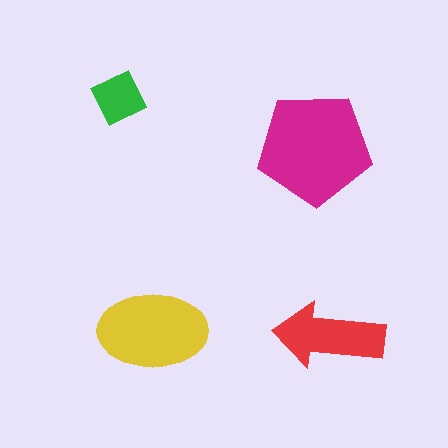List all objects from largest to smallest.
The magenta pentagon, the yellow ellipse, the red arrow, the green square.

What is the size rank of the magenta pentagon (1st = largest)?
1st.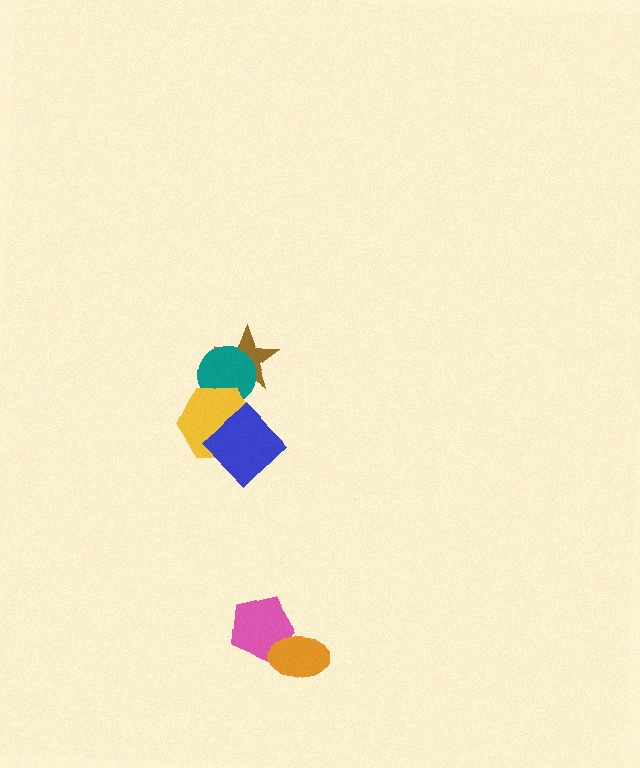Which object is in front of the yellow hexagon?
The blue diamond is in front of the yellow hexagon.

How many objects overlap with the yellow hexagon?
2 objects overlap with the yellow hexagon.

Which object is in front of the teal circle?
The yellow hexagon is in front of the teal circle.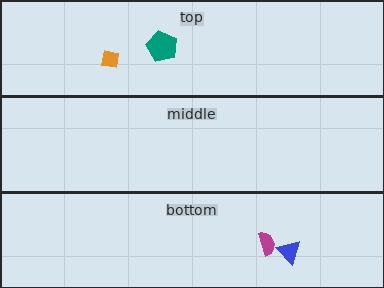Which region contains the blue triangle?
The bottom region.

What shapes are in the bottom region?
The blue triangle, the magenta semicircle.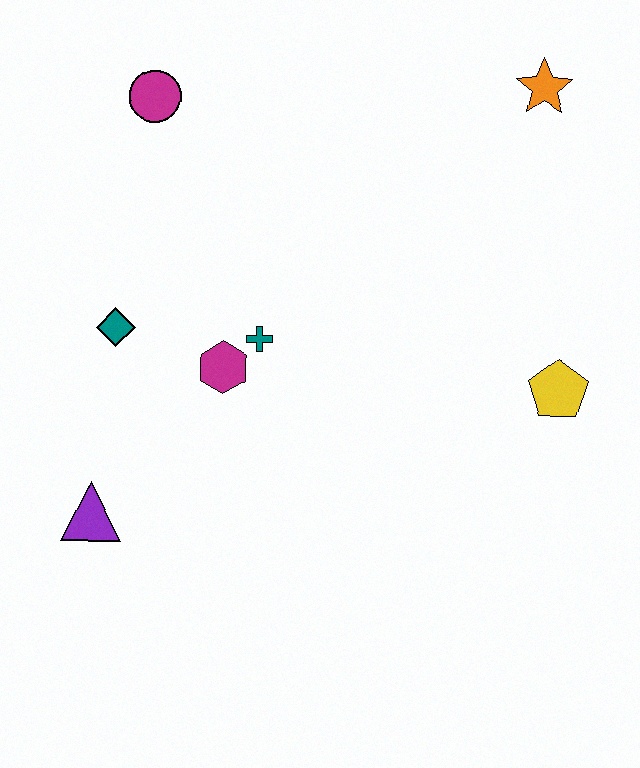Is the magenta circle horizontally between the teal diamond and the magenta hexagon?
Yes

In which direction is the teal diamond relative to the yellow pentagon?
The teal diamond is to the left of the yellow pentagon.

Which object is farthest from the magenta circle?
The yellow pentagon is farthest from the magenta circle.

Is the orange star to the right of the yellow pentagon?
No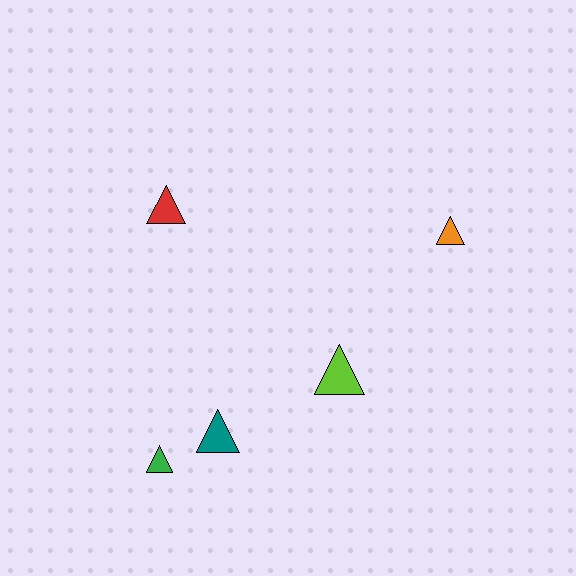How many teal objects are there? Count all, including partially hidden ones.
There is 1 teal object.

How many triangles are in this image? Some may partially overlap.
There are 5 triangles.